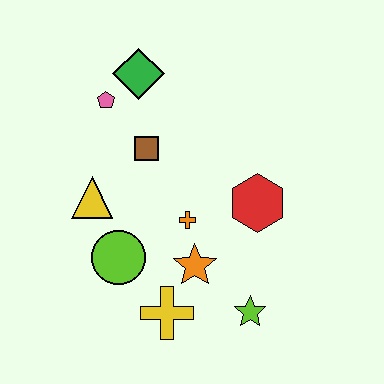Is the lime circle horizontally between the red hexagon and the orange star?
No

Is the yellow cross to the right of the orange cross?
No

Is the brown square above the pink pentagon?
No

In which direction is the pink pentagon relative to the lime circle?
The pink pentagon is above the lime circle.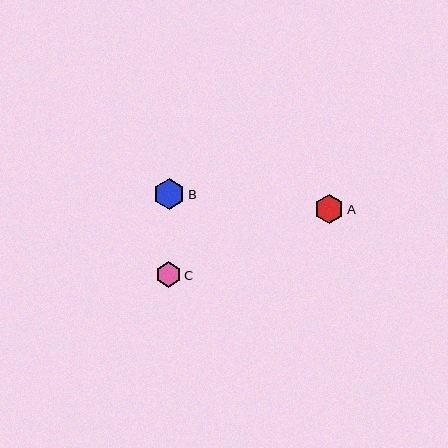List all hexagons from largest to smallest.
From largest to smallest: B, A, C.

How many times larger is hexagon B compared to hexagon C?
Hexagon B is approximately 1.2 times the size of hexagon C.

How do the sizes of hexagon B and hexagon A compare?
Hexagon B and hexagon A are approximately the same size.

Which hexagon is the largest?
Hexagon B is the largest with a size of approximately 31 pixels.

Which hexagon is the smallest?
Hexagon C is the smallest with a size of approximately 25 pixels.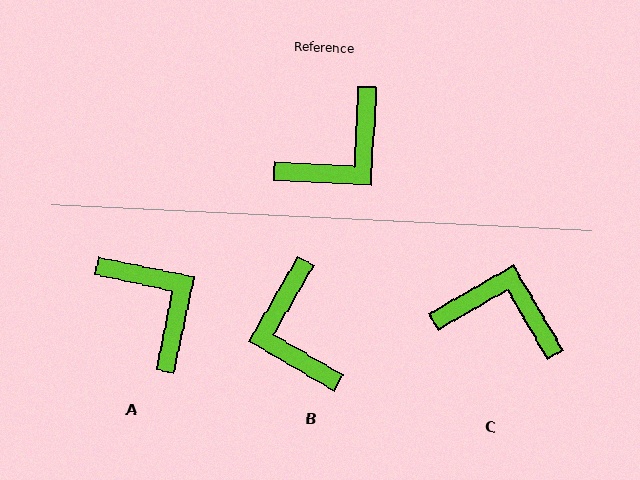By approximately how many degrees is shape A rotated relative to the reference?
Approximately 81 degrees counter-clockwise.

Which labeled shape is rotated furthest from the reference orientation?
C, about 123 degrees away.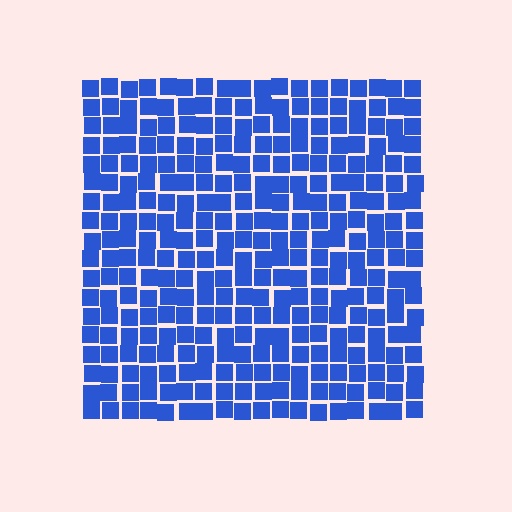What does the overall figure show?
The overall figure shows a square.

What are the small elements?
The small elements are squares.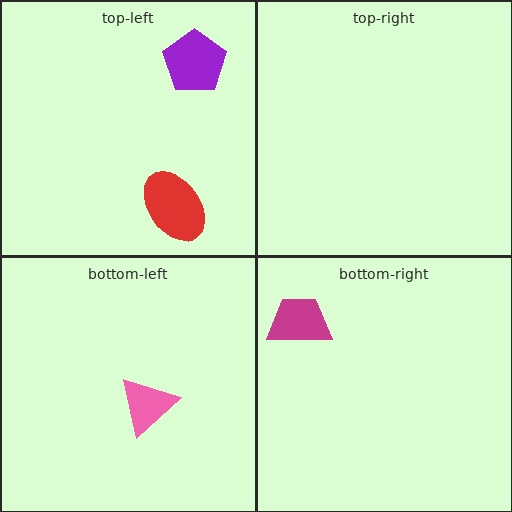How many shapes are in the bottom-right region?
1.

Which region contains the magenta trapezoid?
The bottom-right region.